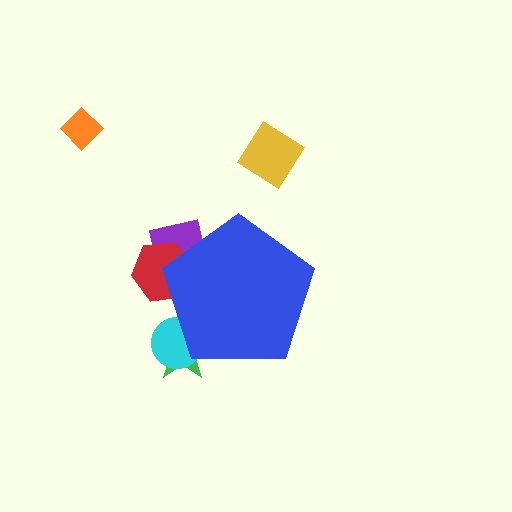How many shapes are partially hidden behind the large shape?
4 shapes are partially hidden.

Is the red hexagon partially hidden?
Yes, the red hexagon is partially hidden behind the blue pentagon.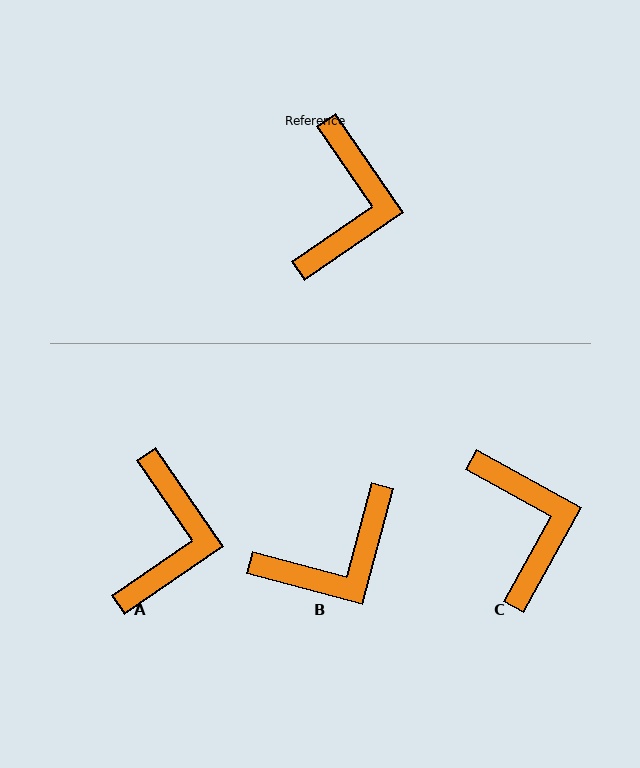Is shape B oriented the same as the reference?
No, it is off by about 50 degrees.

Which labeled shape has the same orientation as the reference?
A.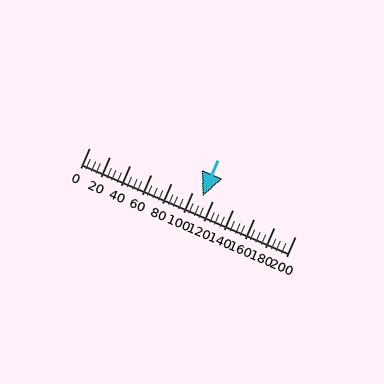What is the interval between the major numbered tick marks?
The major tick marks are spaced 20 units apart.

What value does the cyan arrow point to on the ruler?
The cyan arrow points to approximately 110.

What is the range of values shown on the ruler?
The ruler shows values from 0 to 200.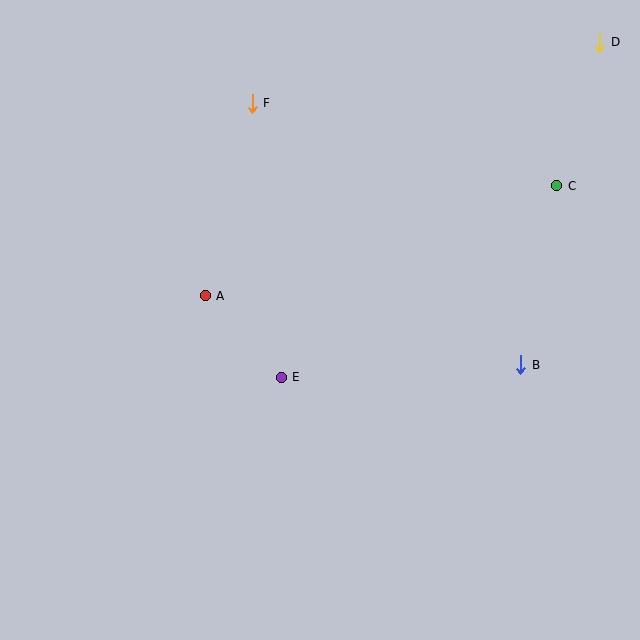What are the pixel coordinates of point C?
Point C is at (557, 186).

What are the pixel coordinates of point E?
Point E is at (281, 377).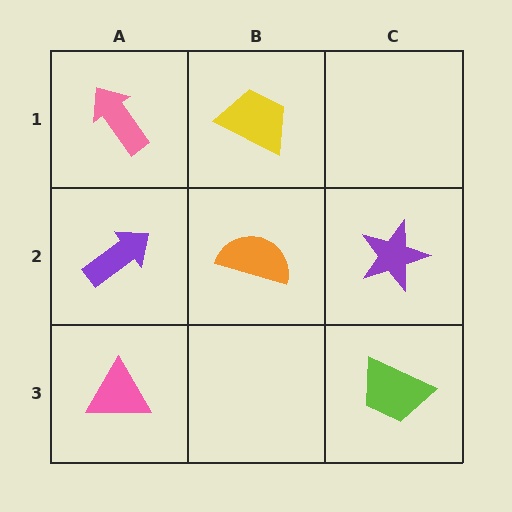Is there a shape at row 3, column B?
No, that cell is empty.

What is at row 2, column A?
A purple arrow.